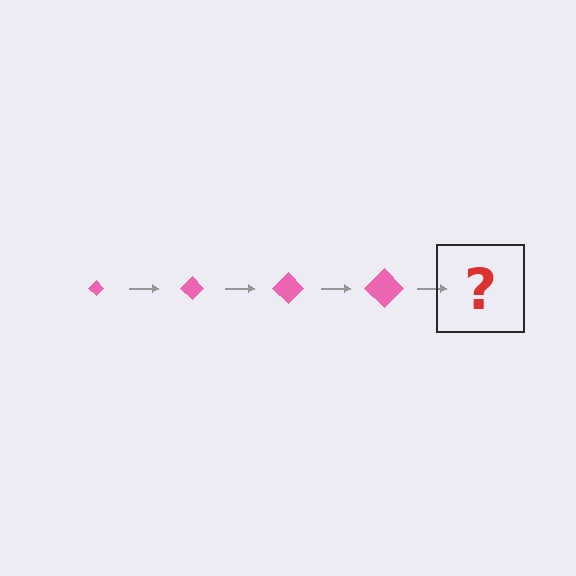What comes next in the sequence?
The next element should be a pink diamond, larger than the previous one.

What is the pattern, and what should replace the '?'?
The pattern is that the diamond gets progressively larger each step. The '?' should be a pink diamond, larger than the previous one.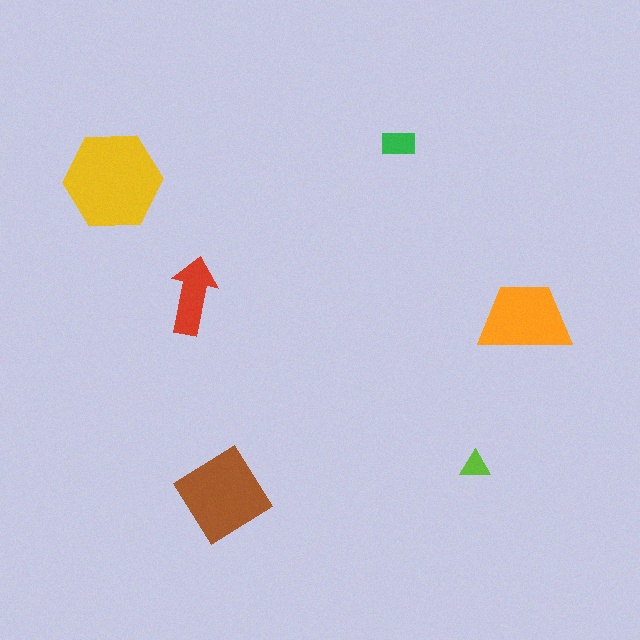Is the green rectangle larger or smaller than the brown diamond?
Smaller.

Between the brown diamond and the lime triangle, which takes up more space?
The brown diamond.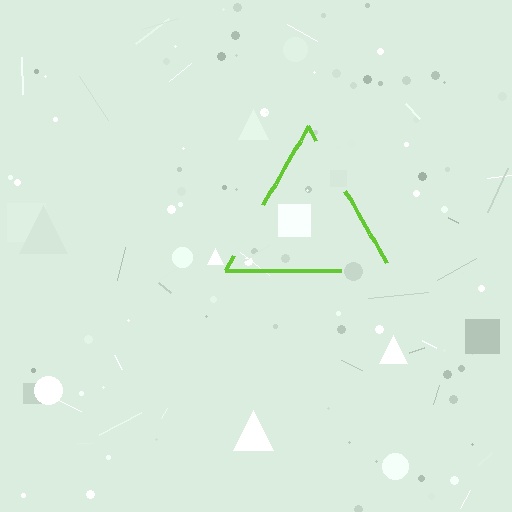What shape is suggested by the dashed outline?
The dashed outline suggests a triangle.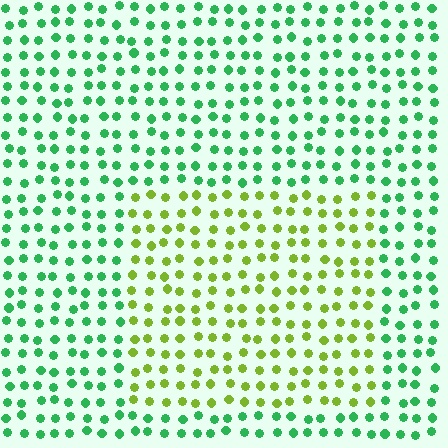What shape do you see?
I see a rectangle.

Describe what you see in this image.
The image is filled with small green elements in a uniform arrangement. A rectangle-shaped region is visible where the elements are tinted to a slightly different hue, forming a subtle color boundary.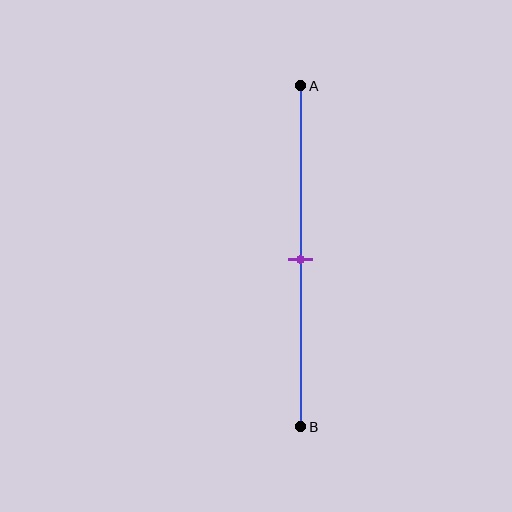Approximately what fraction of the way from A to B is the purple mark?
The purple mark is approximately 50% of the way from A to B.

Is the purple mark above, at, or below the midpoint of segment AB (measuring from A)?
The purple mark is approximately at the midpoint of segment AB.